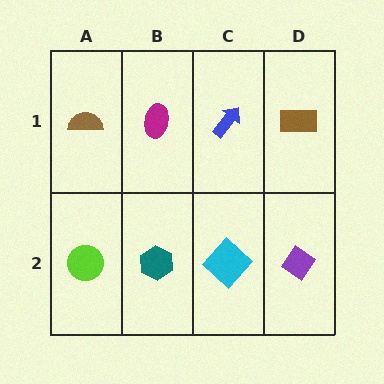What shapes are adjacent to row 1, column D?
A purple diamond (row 2, column D), a blue arrow (row 1, column C).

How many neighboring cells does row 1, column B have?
3.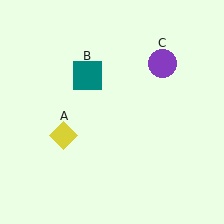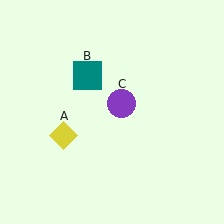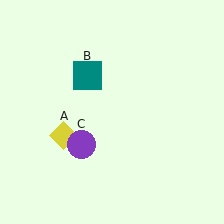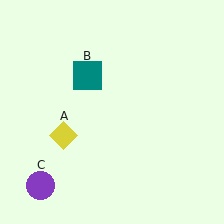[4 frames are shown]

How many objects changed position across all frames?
1 object changed position: purple circle (object C).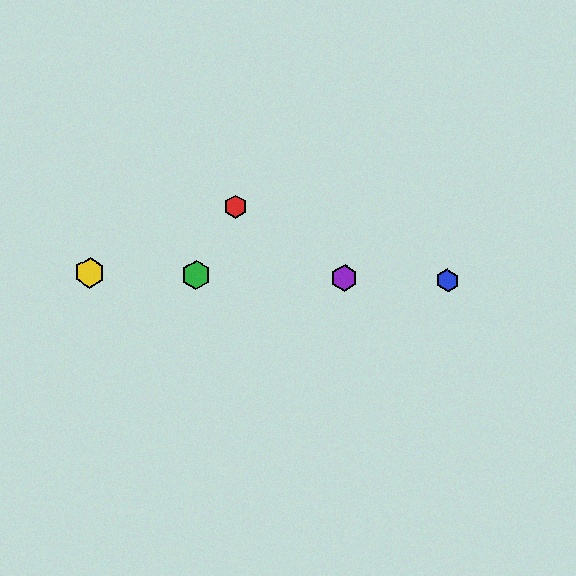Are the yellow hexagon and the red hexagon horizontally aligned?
No, the yellow hexagon is at y≈273 and the red hexagon is at y≈206.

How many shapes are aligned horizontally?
4 shapes (the blue hexagon, the green hexagon, the yellow hexagon, the purple hexagon) are aligned horizontally.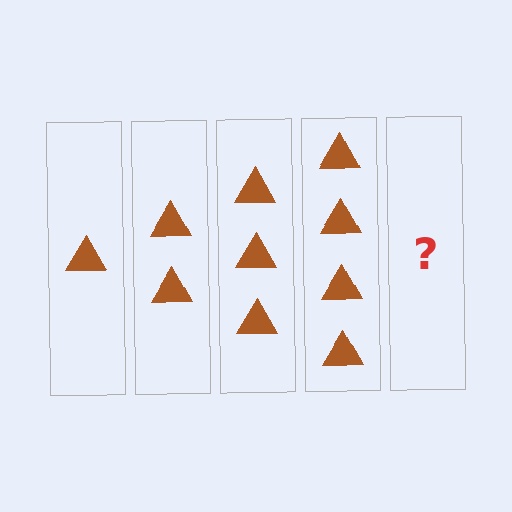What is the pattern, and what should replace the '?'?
The pattern is that each step adds one more triangle. The '?' should be 5 triangles.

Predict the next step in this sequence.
The next step is 5 triangles.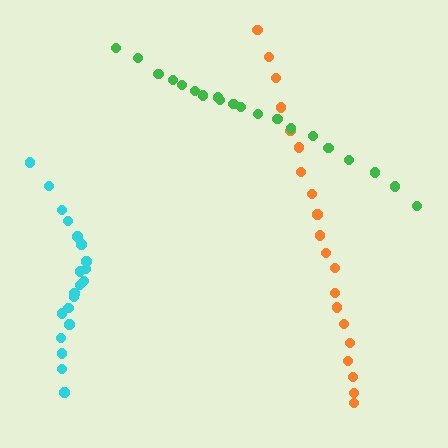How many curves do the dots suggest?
There are 3 distinct paths.